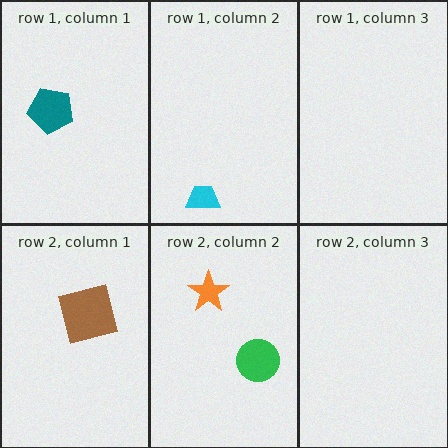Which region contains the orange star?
The row 2, column 2 region.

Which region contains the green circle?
The row 2, column 2 region.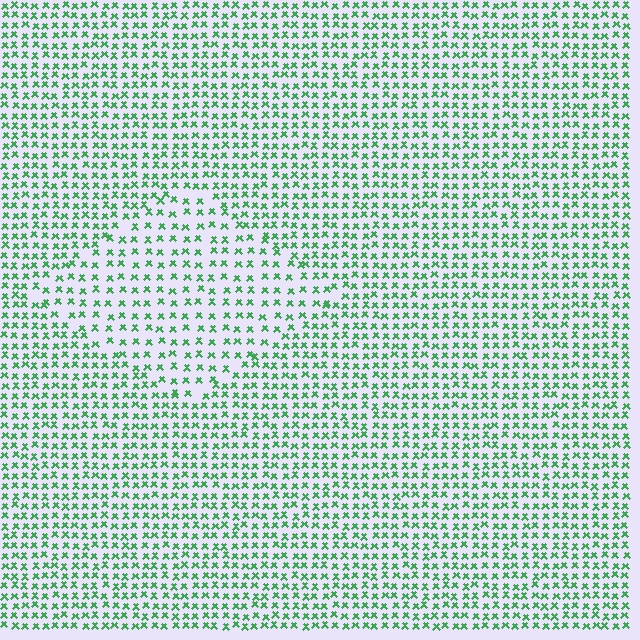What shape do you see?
I see a diamond.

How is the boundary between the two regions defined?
The boundary is defined by a change in element density (approximately 1.7x ratio). All elements are the same color, size, and shape.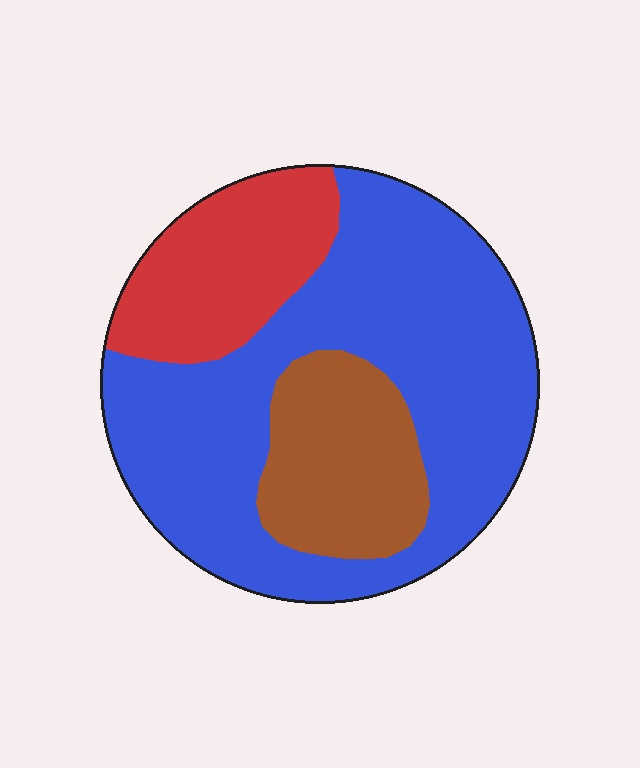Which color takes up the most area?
Blue, at roughly 60%.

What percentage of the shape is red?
Red covers around 20% of the shape.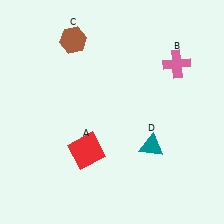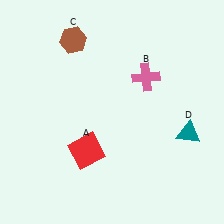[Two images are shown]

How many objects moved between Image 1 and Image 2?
2 objects moved between the two images.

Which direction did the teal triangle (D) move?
The teal triangle (D) moved right.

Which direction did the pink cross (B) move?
The pink cross (B) moved left.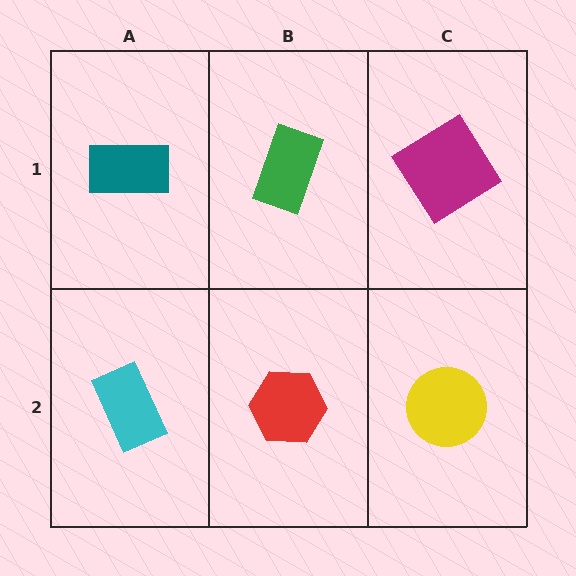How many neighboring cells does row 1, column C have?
2.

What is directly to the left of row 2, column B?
A cyan rectangle.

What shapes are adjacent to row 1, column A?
A cyan rectangle (row 2, column A), a green rectangle (row 1, column B).